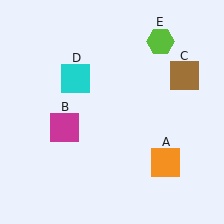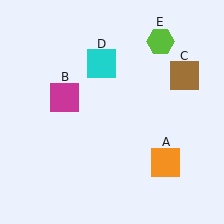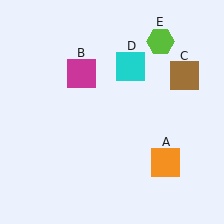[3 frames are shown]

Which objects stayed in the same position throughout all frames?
Orange square (object A) and brown square (object C) and lime hexagon (object E) remained stationary.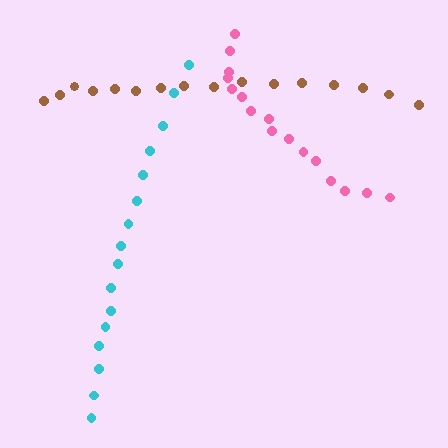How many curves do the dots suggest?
There are 3 distinct paths.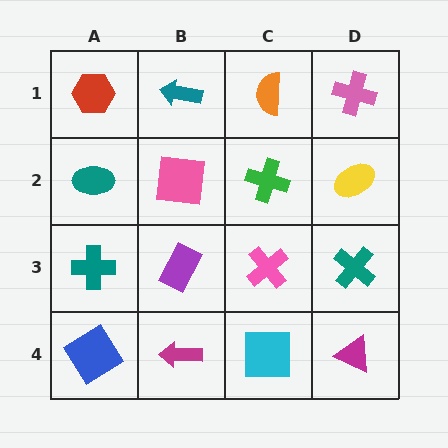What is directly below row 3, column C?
A cyan square.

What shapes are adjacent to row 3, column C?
A green cross (row 2, column C), a cyan square (row 4, column C), a purple rectangle (row 3, column B), a teal cross (row 3, column D).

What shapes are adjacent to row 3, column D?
A yellow ellipse (row 2, column D), a magenta triangle (row 4, column D), a pink cross (row 3, column C).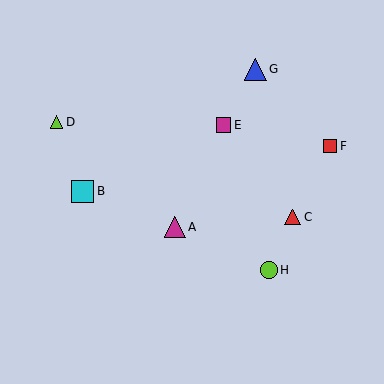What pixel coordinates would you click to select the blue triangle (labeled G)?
Click at (255, 69) to select the blue triangle G.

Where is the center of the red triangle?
The center of the red triangle is at (293, 217).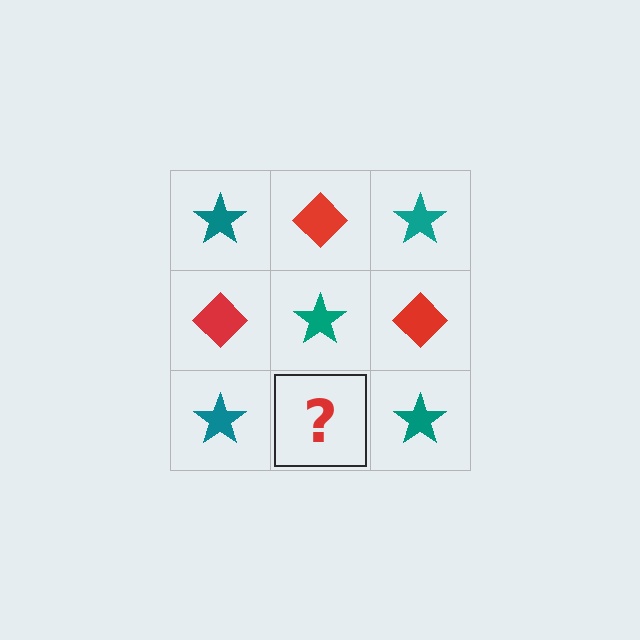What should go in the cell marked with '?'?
The missing cell should contain a red diamond.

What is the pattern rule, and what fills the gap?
The rule is that it alternates teal star and red diamond in a checkerboard pattern. The gap should be filled with a red diamond.